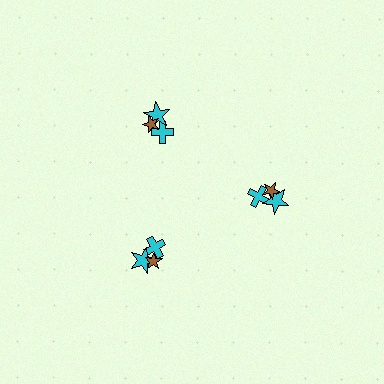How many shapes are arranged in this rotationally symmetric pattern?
There are 9 shapes, arranged in 3 groups of 3.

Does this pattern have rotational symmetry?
Yes, this pattern has 3-fold rotational symmetry. It looks the same after rotating 120 degrees around the center.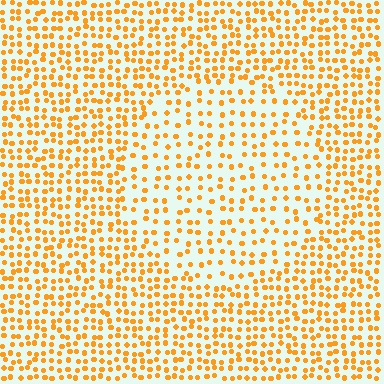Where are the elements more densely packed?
The elements are more densely packed outside the circle boundary.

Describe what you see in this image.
The image contains small orange elements arranged at two different densities. A circle-shaped region is visible where the elements are less densely packed than the surrounding area.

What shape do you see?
I see a circle.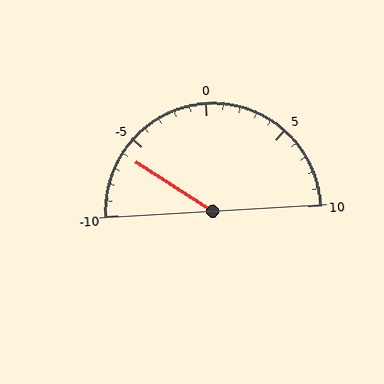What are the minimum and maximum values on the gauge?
The gauge ranges from -10 to 10.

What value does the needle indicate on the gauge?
The needle indicates approximately -6.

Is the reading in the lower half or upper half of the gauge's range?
The reading is in the lower half of the range (-10 to 10).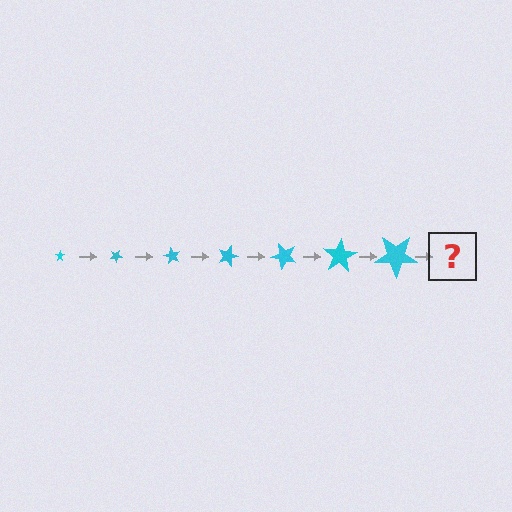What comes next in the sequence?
The next element should be a star, larger than the previous one and rotated 210 degrees from the start.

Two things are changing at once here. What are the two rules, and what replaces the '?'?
The two rules are that the star grows larger each step and it rotates 30 degrees each step. The '?' should be a star, larger than the previous one and rotated 210 degrees from the start.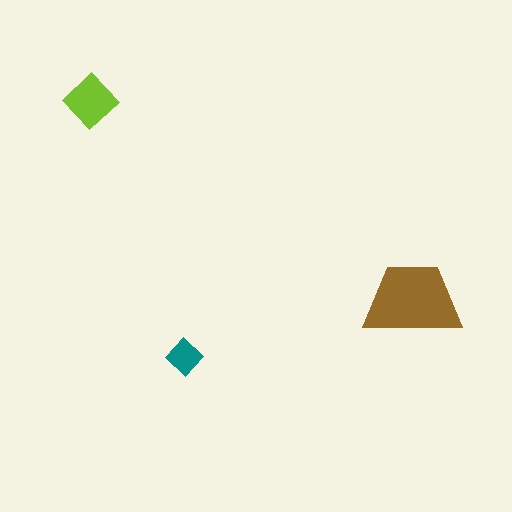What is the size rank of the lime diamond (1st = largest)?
2nd.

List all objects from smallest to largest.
The teal diamond, the lime diamond, the brown trapezoid.